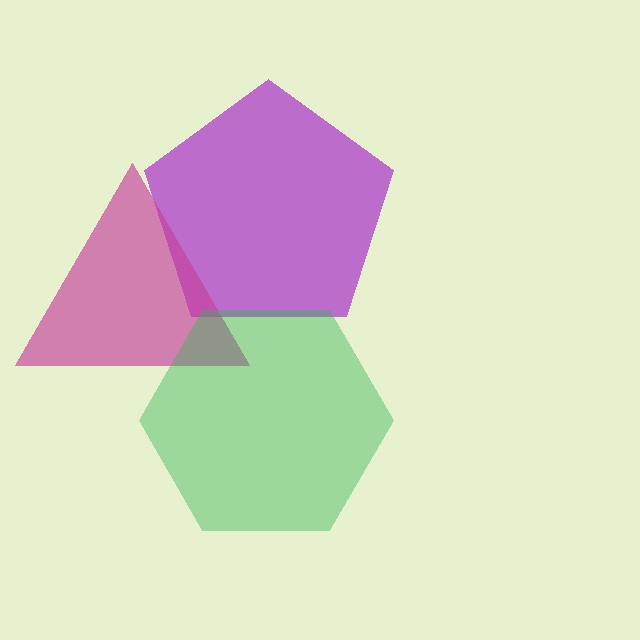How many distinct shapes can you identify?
There are 3 distinct shapes: a purple pentagon, a magenta triangle, a green hexagon.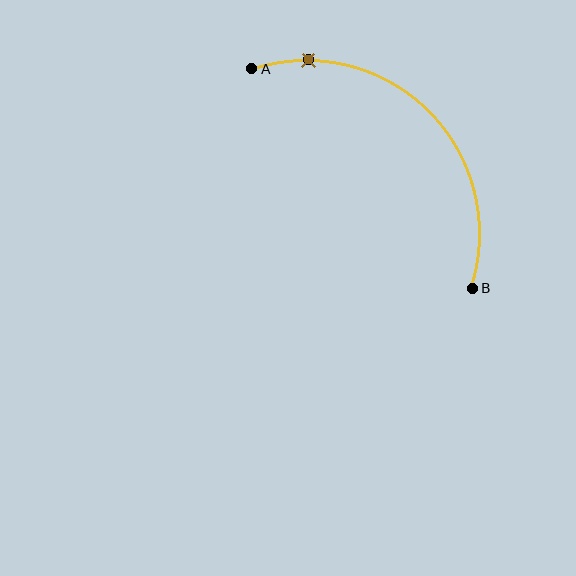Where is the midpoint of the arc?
The arc midpoint is the point on the curve farthest from the straight line joining A and B. It sits above and to the right of that line.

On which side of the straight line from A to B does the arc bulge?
The arc bulges above and to the right of the straight line connecting A and B.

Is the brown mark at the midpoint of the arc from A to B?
No. The brown mark lies on the arc but is closer to endpoint A. The arc midpoint would be at the point on the curve equidistant along the arc from both A and B.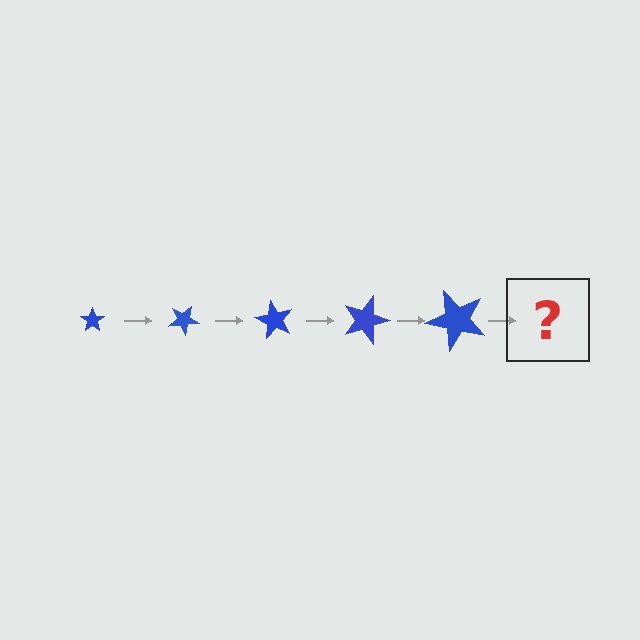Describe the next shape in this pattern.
It should be a star, larger than the previous one and rotated 150 degrees from the start.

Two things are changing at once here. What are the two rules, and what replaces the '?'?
The two rules are that the star grows larger each step and it rotates 30 degrees each step. The '?' should be a star, larger than the previous one and rotated 150 degrees from the start.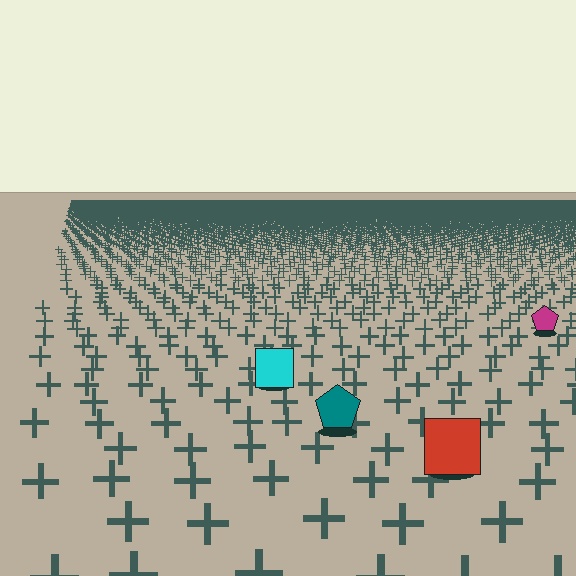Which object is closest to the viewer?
The red square is closest. The texture marks near it are larger and more spread out.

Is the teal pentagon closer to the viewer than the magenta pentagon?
Yes. The teal pentagon is closer — you can tell from the texture gradient: the ground texture is coarser near it.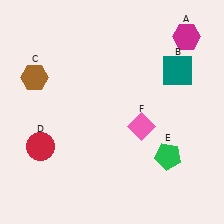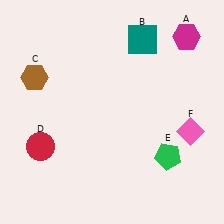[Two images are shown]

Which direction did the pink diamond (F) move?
The pink diamond (F) moved right.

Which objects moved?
The objects that moved are: the teal square (B), the pink diamond (F).